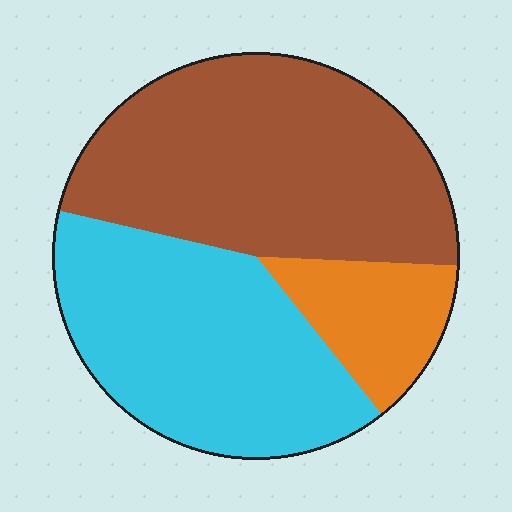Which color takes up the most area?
Brown, at roughly 45%.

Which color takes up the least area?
Orange, at roughly 15%.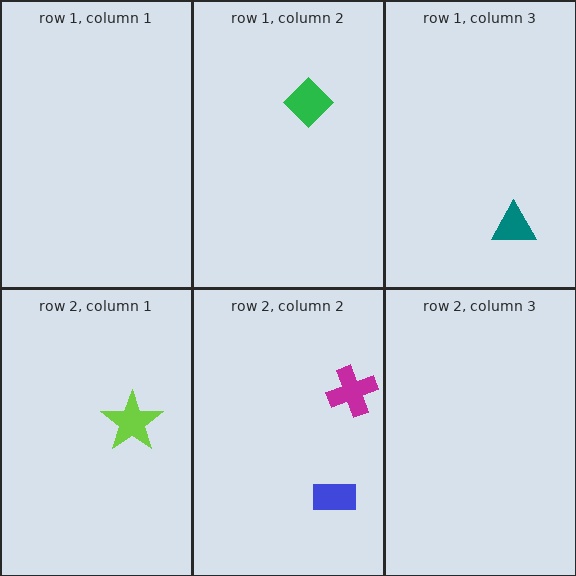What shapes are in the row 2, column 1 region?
The lime star.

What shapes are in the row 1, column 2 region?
The green diamond.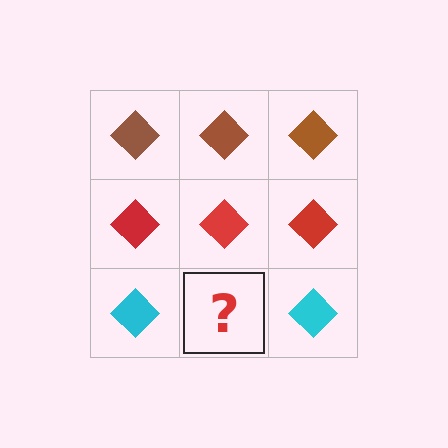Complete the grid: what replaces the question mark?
The question mark should be replaced with a cyan diamond.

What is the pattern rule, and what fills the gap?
The rule is that each row has a consistent color. The gap should be filled with a cyan diamond.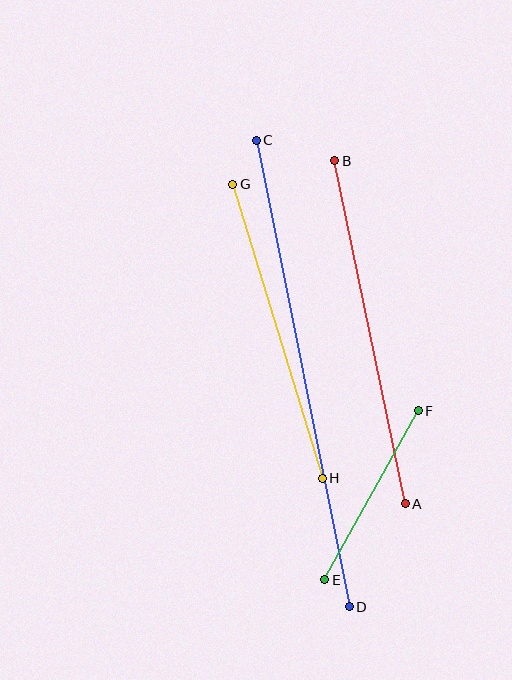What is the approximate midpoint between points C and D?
The midpoint is at approximately (303, 373) pixels.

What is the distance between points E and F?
The distance is approximately 193 pixels.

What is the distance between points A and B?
The distance is approximately 350 pixels.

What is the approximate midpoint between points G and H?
The midpoint is at approximately (277, 331) pixels.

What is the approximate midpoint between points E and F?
The midpoint is at approximately (372, 495) pixels.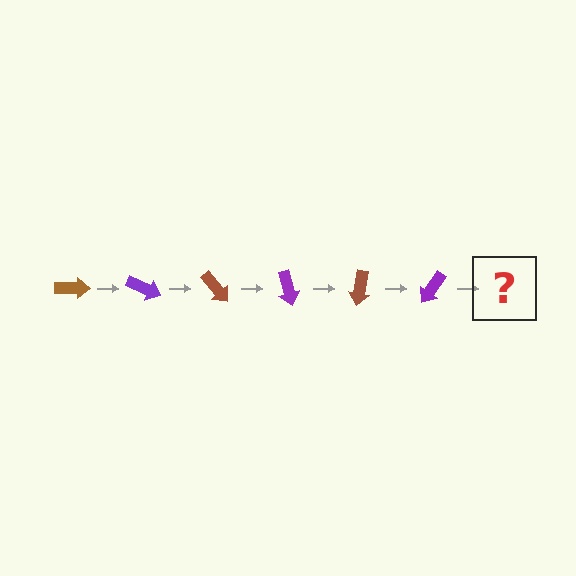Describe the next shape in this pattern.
It should be a brown arrow, rotated 150 degrees from the start.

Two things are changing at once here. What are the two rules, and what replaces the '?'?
The two rules are that it rotates 25 degrees each step and the color cycles through brown and purple. The '?' should be a brown arrow, rotated 150 degrees from the start.